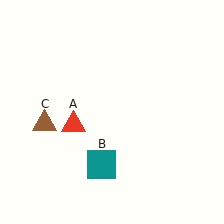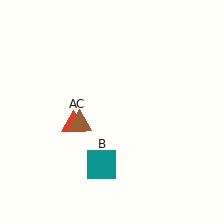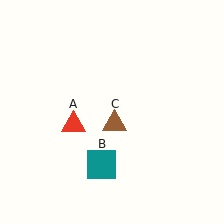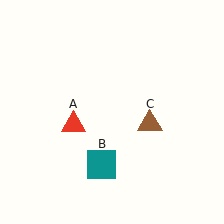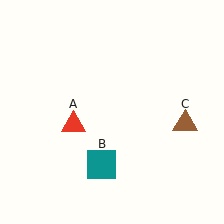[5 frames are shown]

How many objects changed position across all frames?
1 object changed position: brown triangle (object C).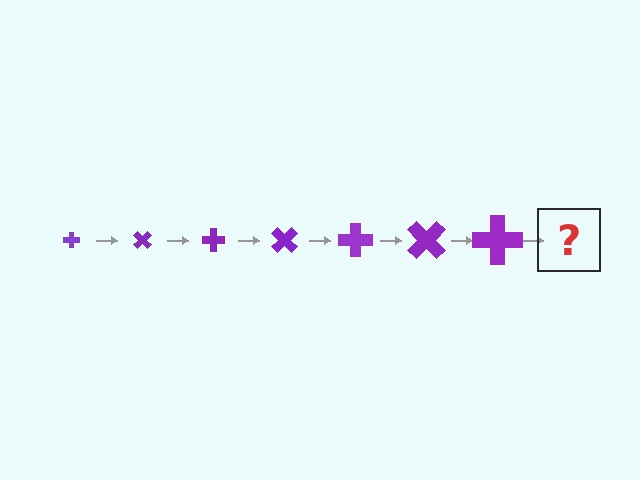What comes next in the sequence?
The next element should be a cross, larger than the previous one and rotated 315 degrees from the start.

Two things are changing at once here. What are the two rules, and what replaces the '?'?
The two rules are that the cross grows larger each step and it rotates 45 degrees each step. The '?' should be a cross, larger than the previous one and rotated 315 degrees from the start.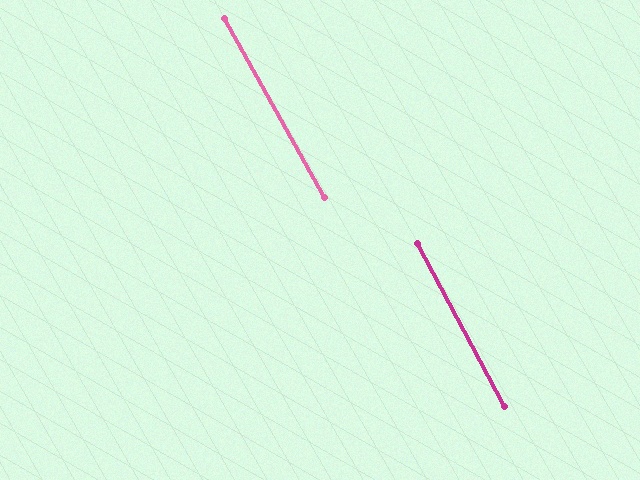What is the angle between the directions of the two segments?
Approximately 1 degree.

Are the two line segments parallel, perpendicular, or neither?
Parallel — their directions differ by only 1.1°.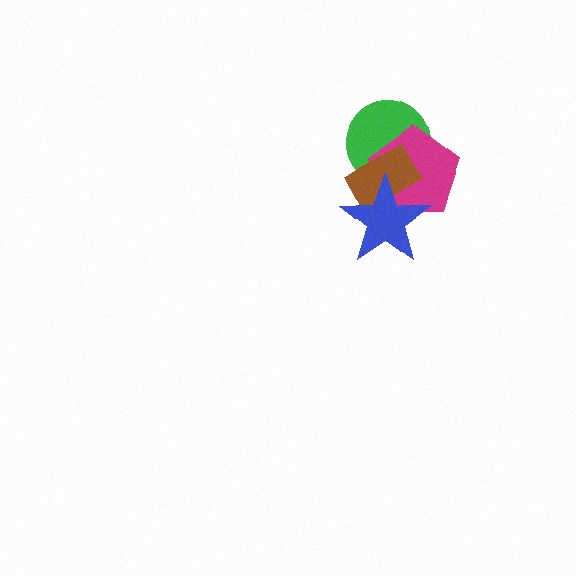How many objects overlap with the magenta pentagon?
3 objects overlap with the magenta pentagon.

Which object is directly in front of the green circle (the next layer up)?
The magenta pentagon is directly in front of the green circle.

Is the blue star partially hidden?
No, no other shape covers it.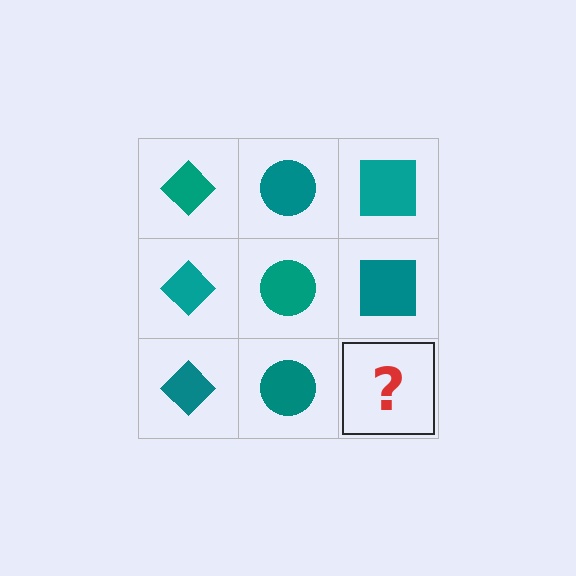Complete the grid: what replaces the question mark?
The question mark should be replaced with a teal square.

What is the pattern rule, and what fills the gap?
The rule is that each column has a consistent shape. The gap should be filled with a teal square.